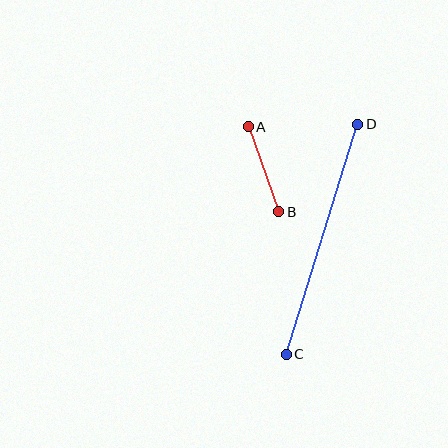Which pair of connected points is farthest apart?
Points C and D are farthest apart.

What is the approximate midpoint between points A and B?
The midpoint is at approximately (264, 169) pixels.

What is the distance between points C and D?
The distance is approximately 241 pixels.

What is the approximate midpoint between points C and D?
The midpoint is at approximately (322, 239) pixels.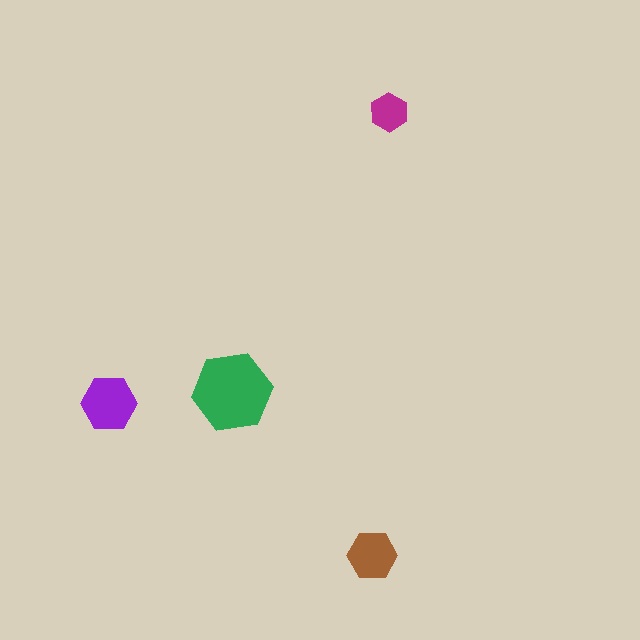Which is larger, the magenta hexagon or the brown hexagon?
The brown one.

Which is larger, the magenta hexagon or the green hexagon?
The green one.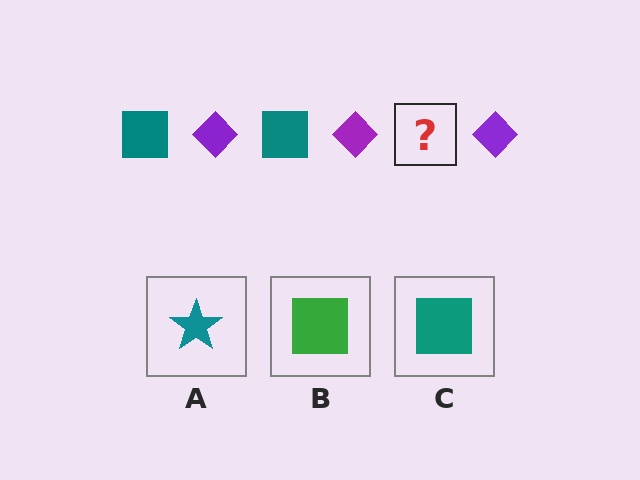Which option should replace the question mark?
Option C.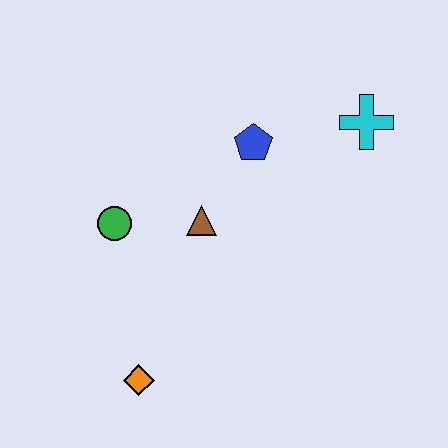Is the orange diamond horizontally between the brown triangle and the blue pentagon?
No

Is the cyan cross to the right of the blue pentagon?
Yes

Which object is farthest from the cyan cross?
The orange diamond is farthest from the cyan cross.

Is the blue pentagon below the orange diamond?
No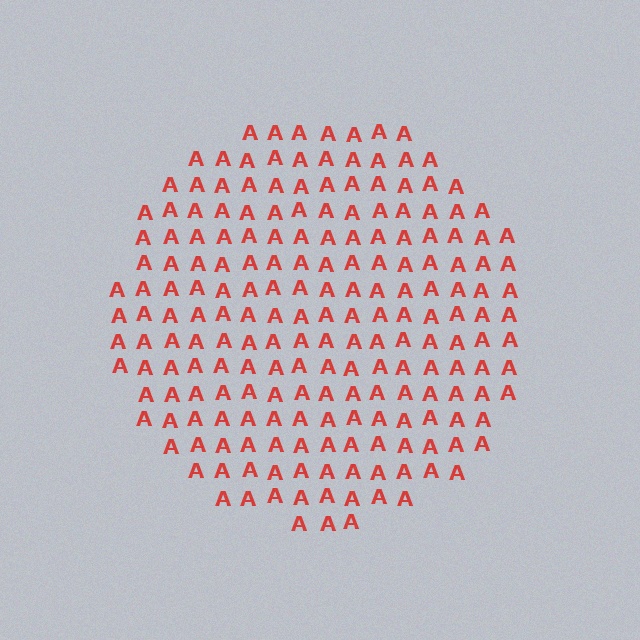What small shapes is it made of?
It is made of small letter A's.